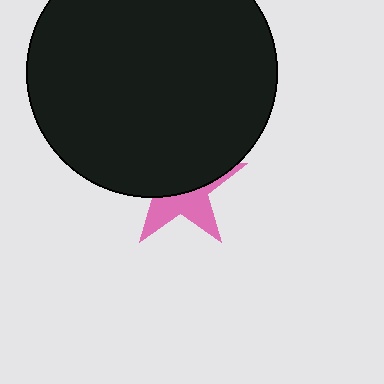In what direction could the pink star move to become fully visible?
The pink star could move down. That would shift it out from behind the black circle entirely.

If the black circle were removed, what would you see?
You would see the complete pink star.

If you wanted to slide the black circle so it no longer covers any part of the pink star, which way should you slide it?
Slide it up — that is the most direct way to separate the two shapes.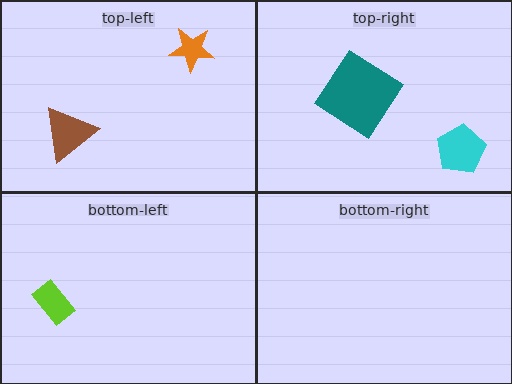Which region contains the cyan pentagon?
The top-right region.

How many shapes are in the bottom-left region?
1.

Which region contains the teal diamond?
The top-right region.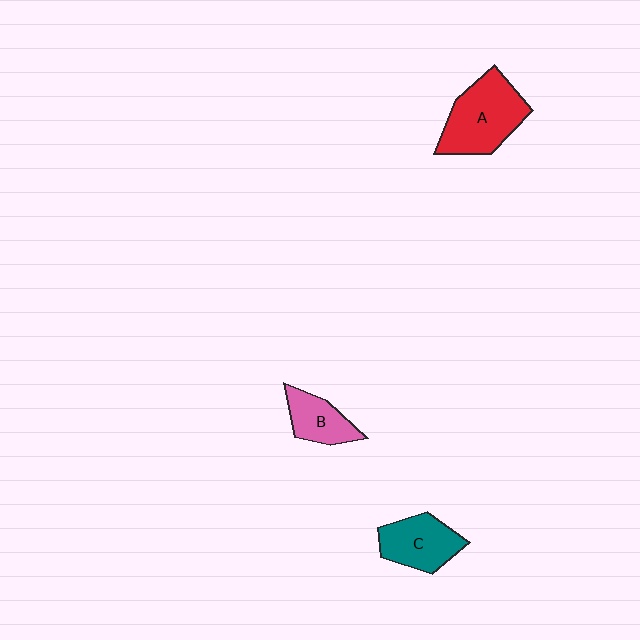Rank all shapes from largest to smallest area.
From largest to smallest: A (red), C (teal), B (pink).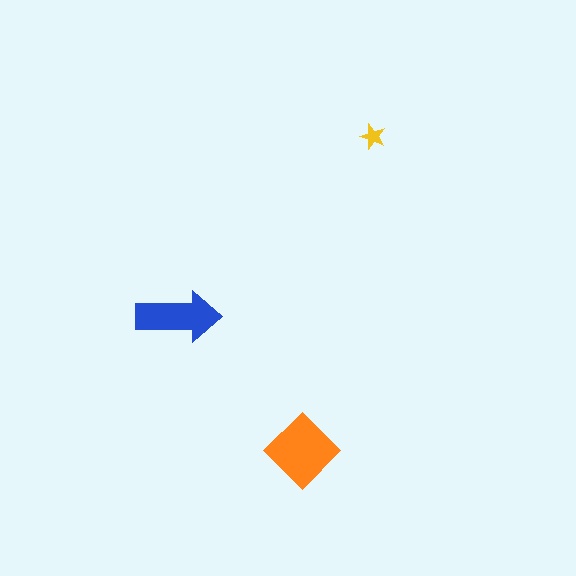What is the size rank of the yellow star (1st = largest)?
3rd.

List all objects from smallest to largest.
The yellow star, the blue arrow, the orange diamond.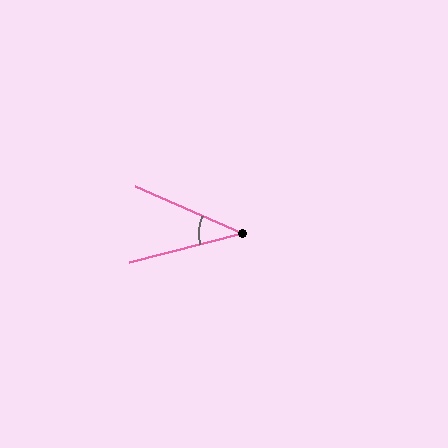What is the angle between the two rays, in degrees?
Approximately 38 degrees.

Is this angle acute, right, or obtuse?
It is acute.